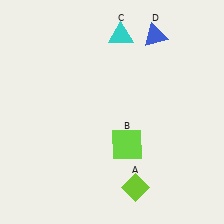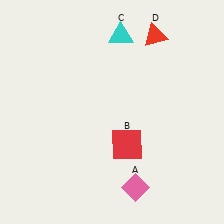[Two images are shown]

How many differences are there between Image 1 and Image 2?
There are 3 differences between the two images.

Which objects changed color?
A changed from lime to pink. B changed from lime to red. D changed from blue to red.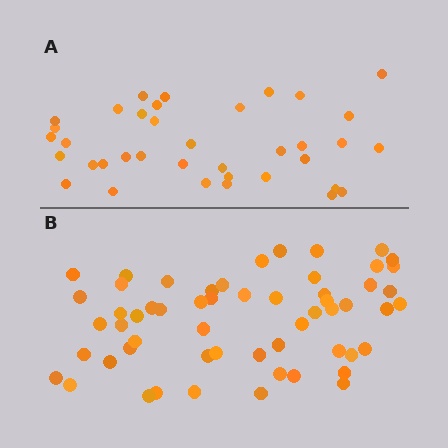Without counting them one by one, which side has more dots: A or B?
Region B (the bottom region) has more dots.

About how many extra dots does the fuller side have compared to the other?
Region B has approximately 20 more dots than region A.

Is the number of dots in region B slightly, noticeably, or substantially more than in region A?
Region B has substantially more. The ratio is roughly 1.5 to 1.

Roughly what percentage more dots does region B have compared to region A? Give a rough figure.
About 55% more.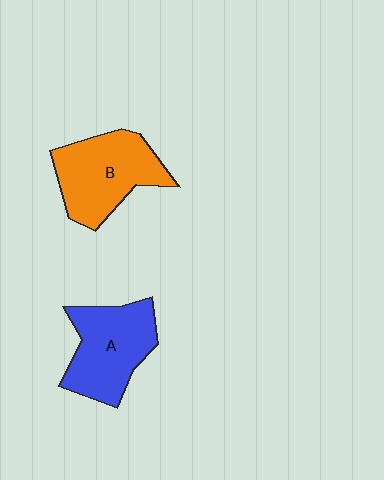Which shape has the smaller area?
Shape A (blue).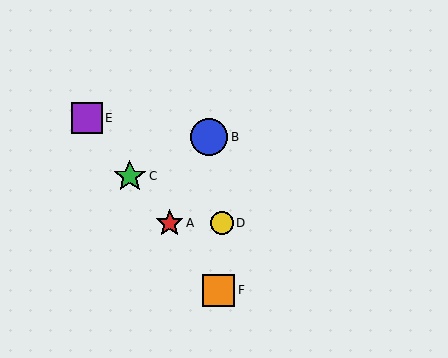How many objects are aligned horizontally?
2 objects (A, D) are aligned horizontally.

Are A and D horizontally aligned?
Yes, both are at y≈223.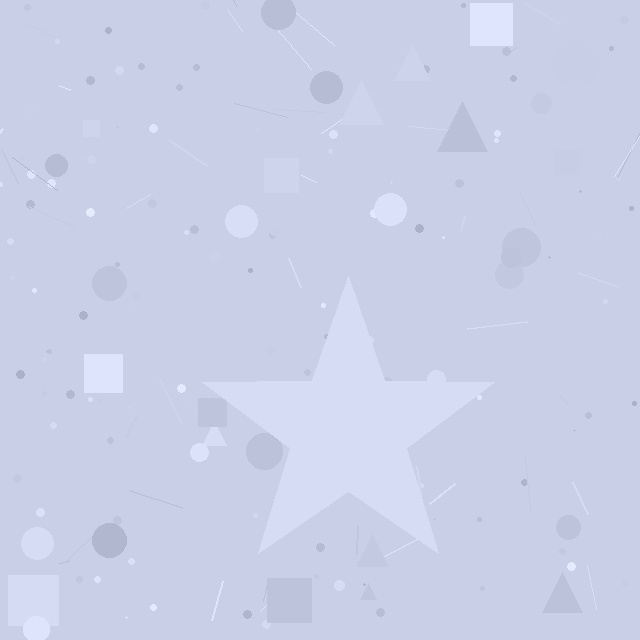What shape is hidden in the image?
A star is hidden in the image.